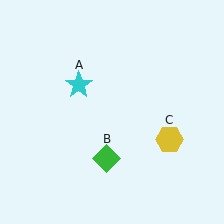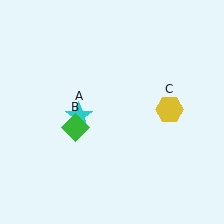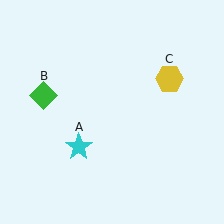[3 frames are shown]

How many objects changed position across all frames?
3 objects changed position: cyan star (object A), green diamond (object B), yellow hexagon (object C).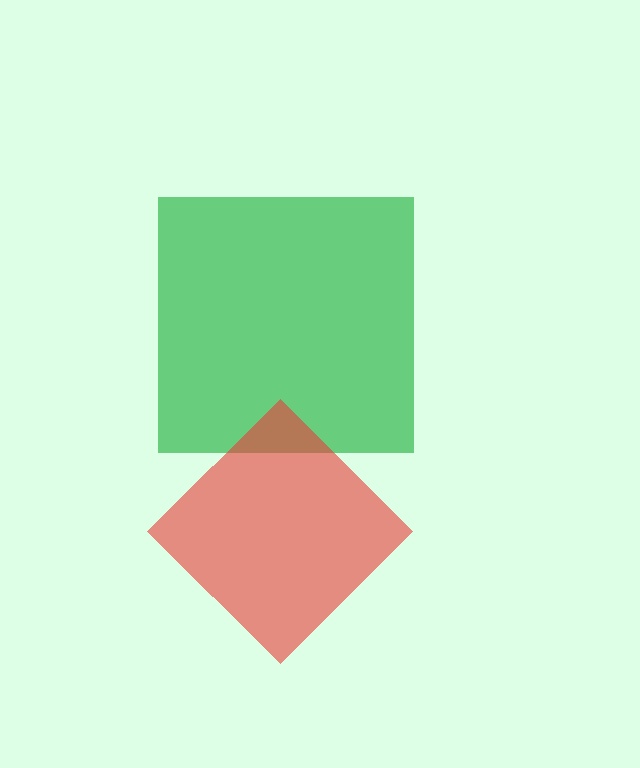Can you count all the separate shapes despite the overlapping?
Yes, there are 2 separate shapes.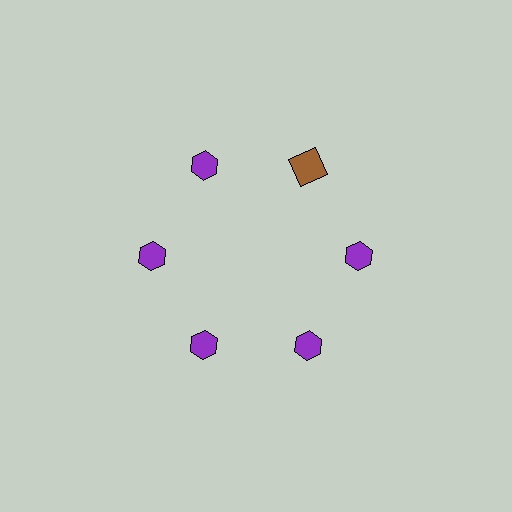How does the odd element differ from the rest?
It differs in both color (brown instead of purple) and shape (square instead of hexagon).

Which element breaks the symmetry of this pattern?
The brown square at roughly the 1 o'clock position breaks the symmetry. All other shapes are purple hexagons.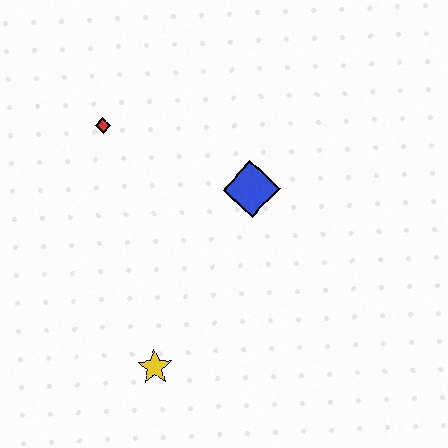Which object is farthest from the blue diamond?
The yellow star is farthest from the blue diamond.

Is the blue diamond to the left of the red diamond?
No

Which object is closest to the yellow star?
The blue diamond is closest to the yellow star.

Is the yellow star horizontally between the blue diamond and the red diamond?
Yes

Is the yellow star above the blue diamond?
No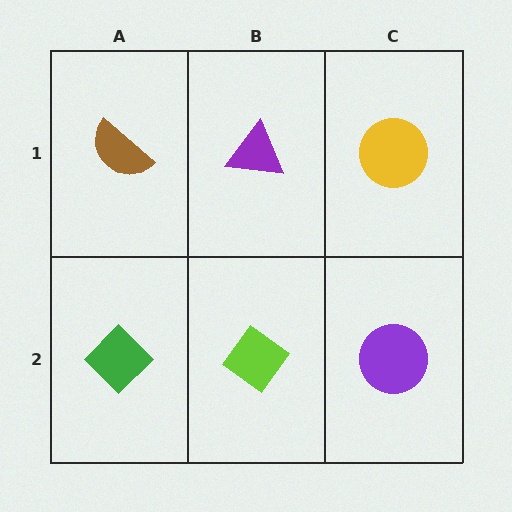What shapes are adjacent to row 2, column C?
A yellow circle (row 1, column C), a lime diamond (row 2, column B).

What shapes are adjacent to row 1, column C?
A purple circle (row 2, column C), a purple triangle (row 1, column B).